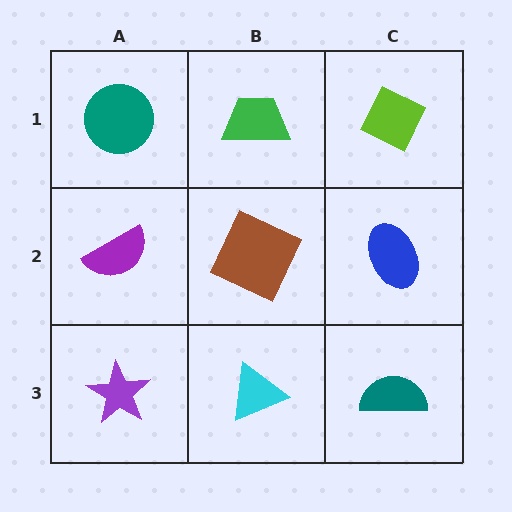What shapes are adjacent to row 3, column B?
A brown square (row 2, column B), a purple star (row 3, column A), a teal semicircle (row 3, column C).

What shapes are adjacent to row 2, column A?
A teal circle (row 1, column A), a purple star (row 3, column A), a brown square (row 2, column B).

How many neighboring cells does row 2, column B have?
4.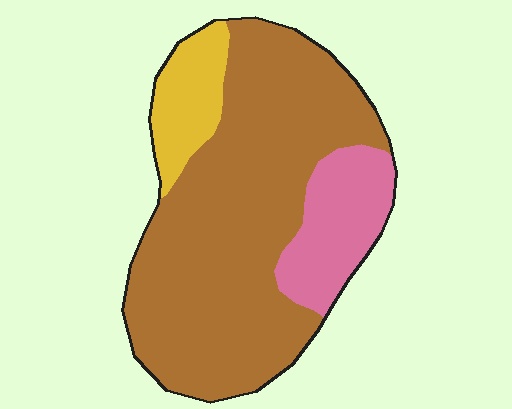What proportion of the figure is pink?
Pink covers roughly 15% of the figure.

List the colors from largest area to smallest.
From largest to smallest: brown, pink, yellow.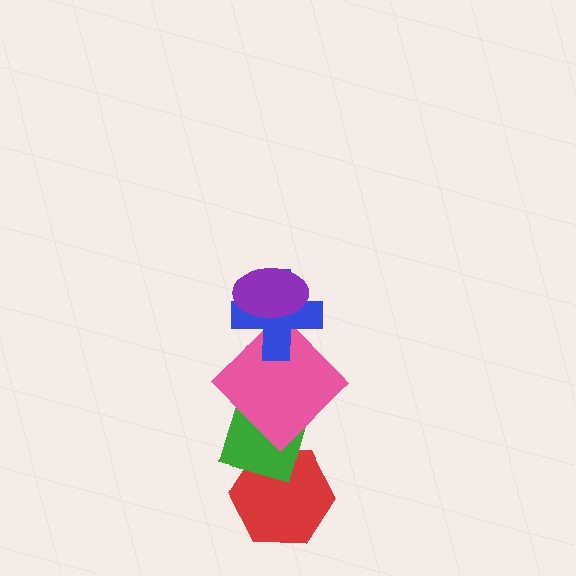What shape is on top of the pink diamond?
The blue cross is on top of the pink diamond.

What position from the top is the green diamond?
The green diamond is 4th from the top.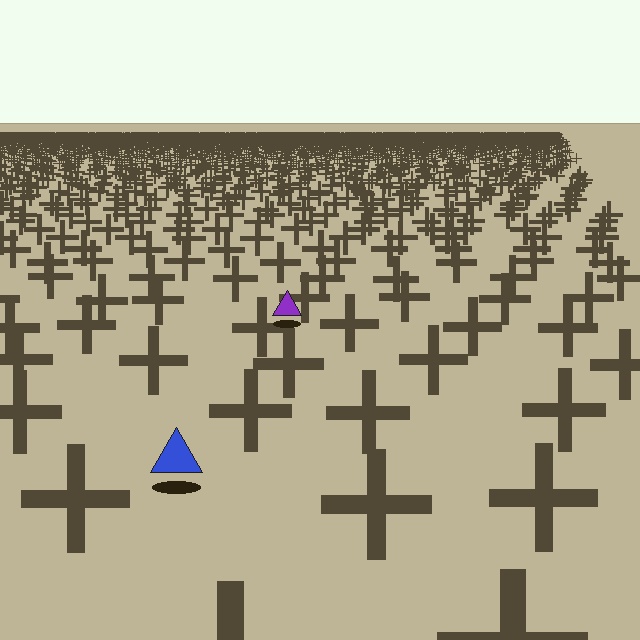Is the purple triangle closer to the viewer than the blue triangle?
No. The blue triangle is closer — you can tell from the texture gradient: the ground texture is coarser near it.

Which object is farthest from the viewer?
The purple triangle is farthest from the viewer. It appears smaller and the ground texture around it is denser.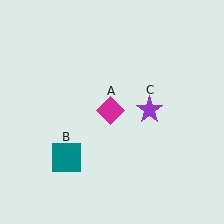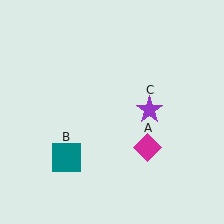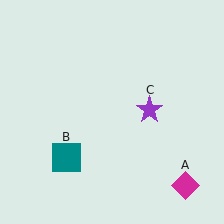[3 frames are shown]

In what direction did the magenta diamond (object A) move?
The magenta diamond (object A) moved down and to the right.